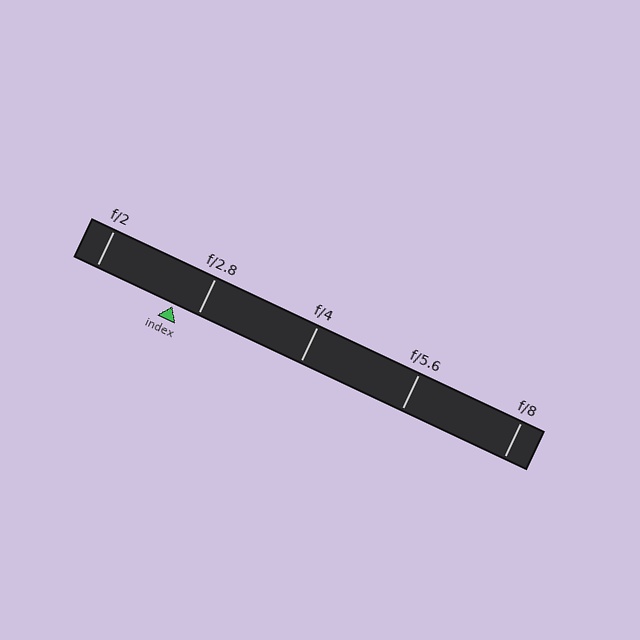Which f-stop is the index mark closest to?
The index mark is closest to f/2.8.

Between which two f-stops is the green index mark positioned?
The index mark is between f/2 and f/2.8.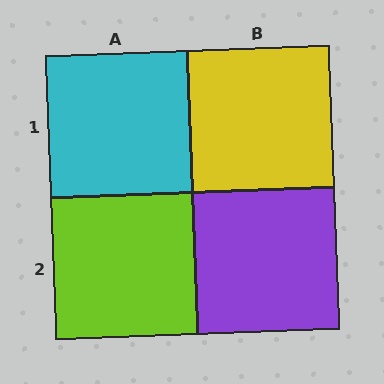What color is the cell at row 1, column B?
Yellow.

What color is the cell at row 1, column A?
Cyan.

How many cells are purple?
1 cell is purple.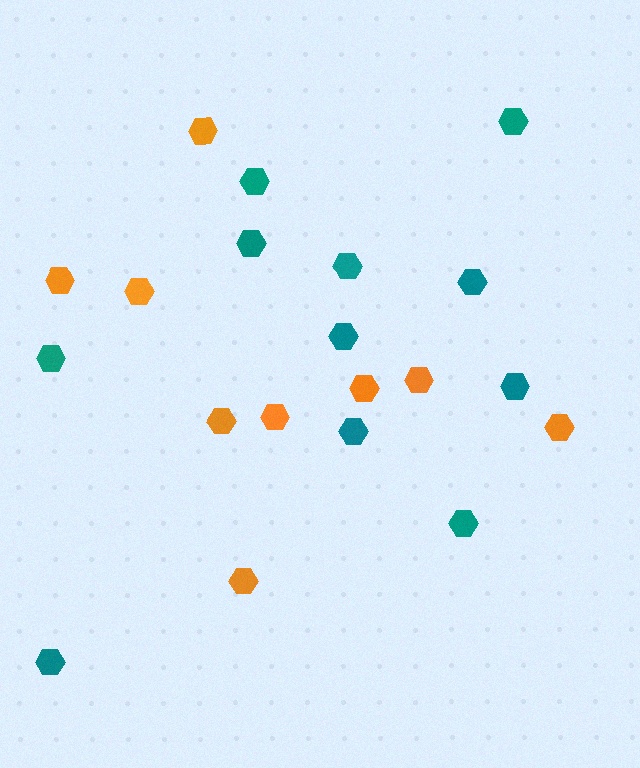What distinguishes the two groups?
There are 2 groups: one group of orange hexagons (9) and one group of teal hexagons (11).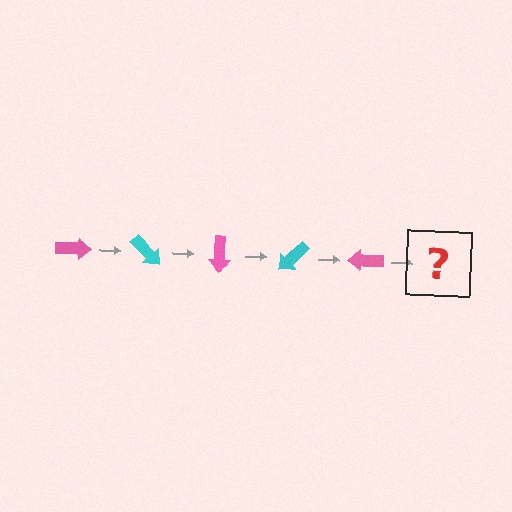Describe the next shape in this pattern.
It should be a cyan arrow, rotated 225 degrees from the start.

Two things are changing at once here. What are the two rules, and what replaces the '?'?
The two rules are that it rotates 45 degrees each step and the color cycles through pink and cyan. The '?' should be a cyan arrow, rotated 225 degrees from the start.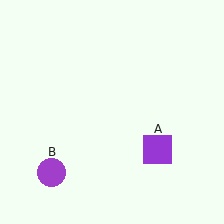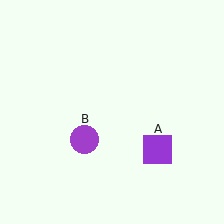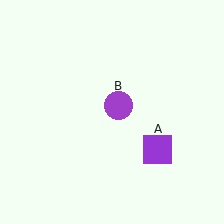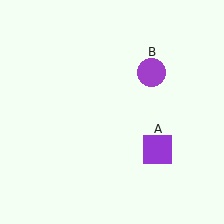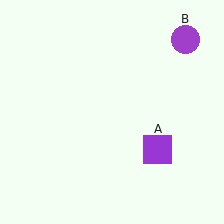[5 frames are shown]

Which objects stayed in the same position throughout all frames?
Purple square (object A) remained stationary.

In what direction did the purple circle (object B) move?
The purple circle (object B) moved up and to the right.